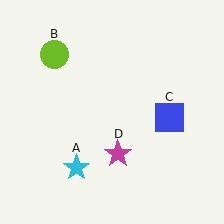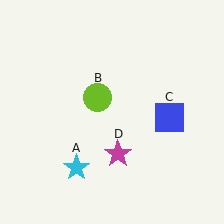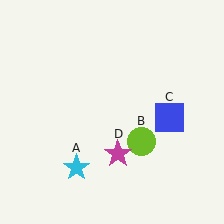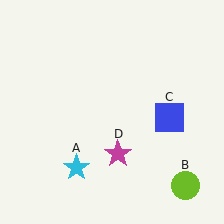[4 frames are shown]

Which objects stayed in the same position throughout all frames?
Cyan star (object A) and blue square (object C) and magenta star (object D) remained stationary.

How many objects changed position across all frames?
1 object changed position: lime circle (object B).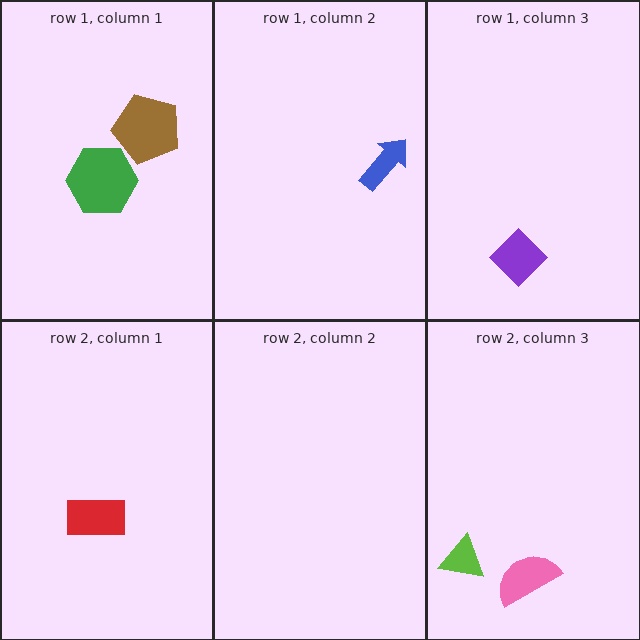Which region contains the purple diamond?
The row 1, column 3 region.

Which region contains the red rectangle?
The row 2, column 1 region.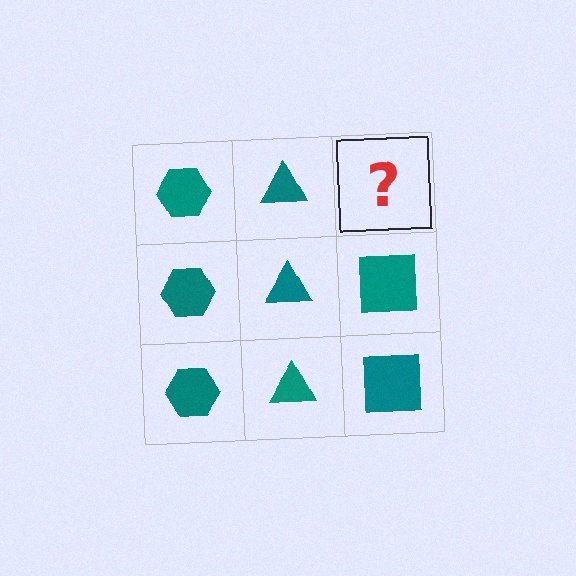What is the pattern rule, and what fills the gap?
The rule is that each column has a consistent shape. The gap should be filled with a teal square.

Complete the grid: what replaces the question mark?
The question mark should be replaced with a teal square.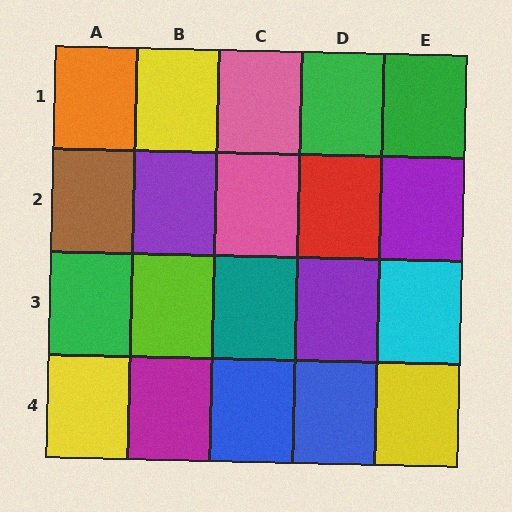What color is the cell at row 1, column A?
Orange.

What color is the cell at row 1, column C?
Pink.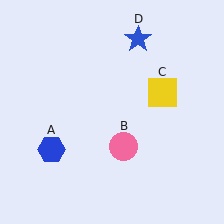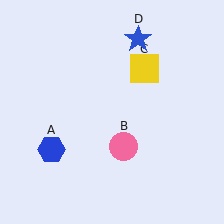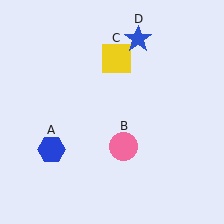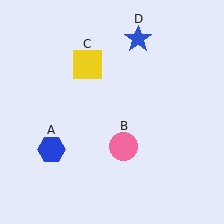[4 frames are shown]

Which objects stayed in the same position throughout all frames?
Blue hexagon (object A) and pink circle (object B) and blue star (object D) remained stationary.